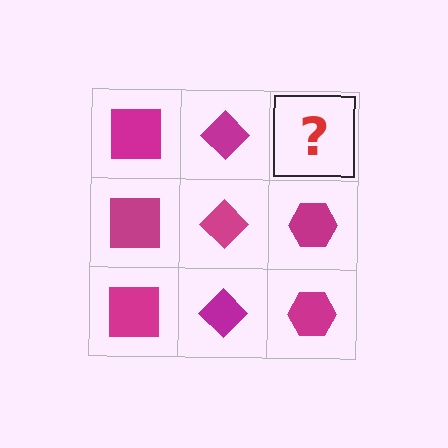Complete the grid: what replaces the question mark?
The question mark should be replaced with a magenta hexagon.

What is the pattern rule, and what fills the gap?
The rule is that each column has a consistent shape. The gap should be filled with a magenta hexagon.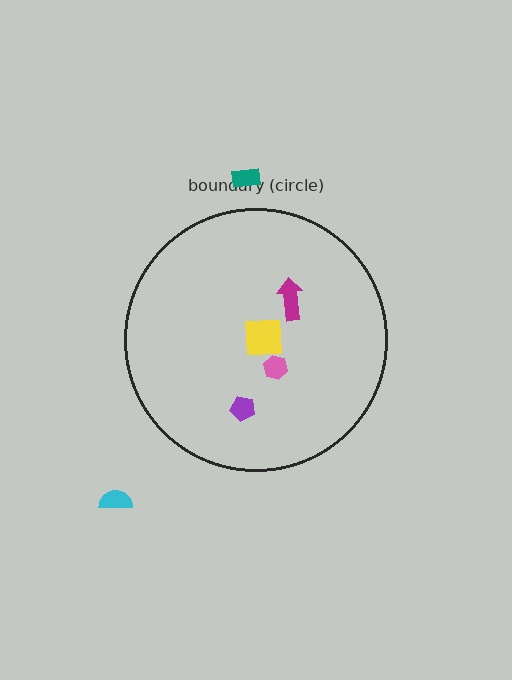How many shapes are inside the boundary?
4 inside, 2 outside.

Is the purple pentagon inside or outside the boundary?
Inside.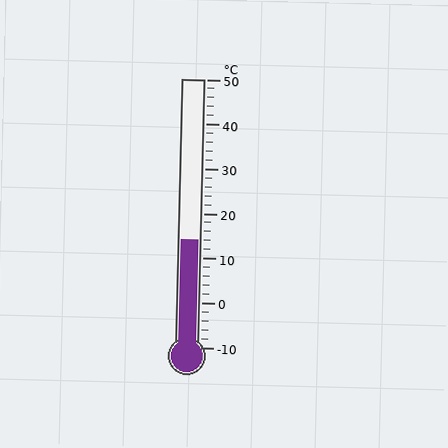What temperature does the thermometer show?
The thermometer shows approximately 14°C.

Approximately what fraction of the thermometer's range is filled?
The thermometer is filled to approximately 40% of its range.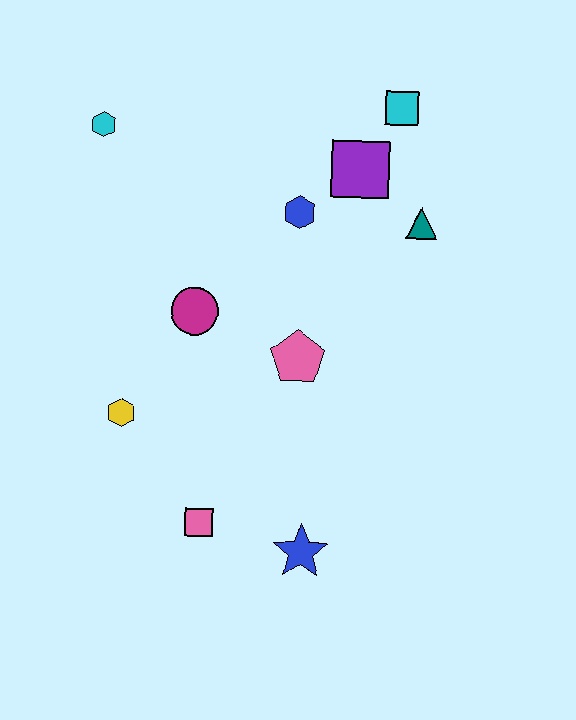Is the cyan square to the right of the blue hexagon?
Yes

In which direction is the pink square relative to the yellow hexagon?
The pink square is below the yellow hexagon.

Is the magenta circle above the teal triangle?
No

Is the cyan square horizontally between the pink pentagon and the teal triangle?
Yes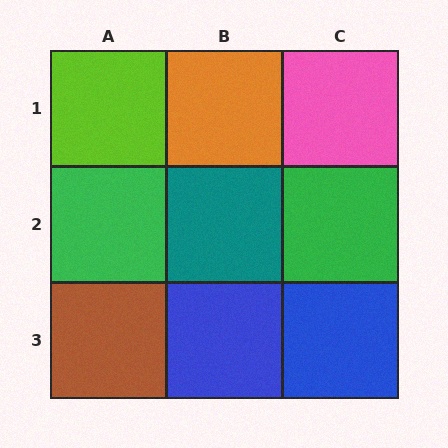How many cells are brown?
1 cell is brown.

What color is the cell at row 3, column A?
Brown.